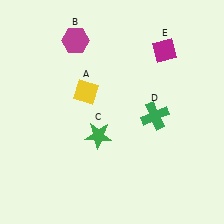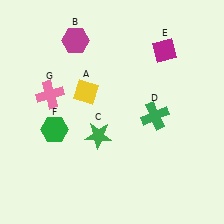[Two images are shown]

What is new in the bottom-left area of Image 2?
A green hexagon (F) was added in the bottom-left area of Image 2.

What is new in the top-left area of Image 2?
A pink cross (G) was added in the top-left area of Image 2.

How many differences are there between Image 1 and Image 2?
There are 2 differences between the two images.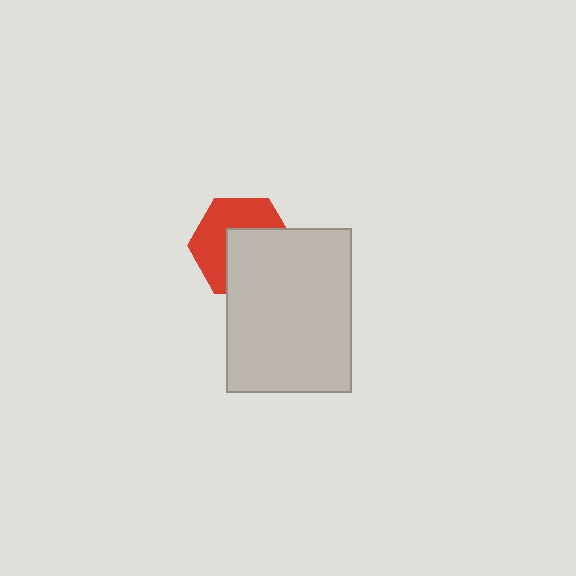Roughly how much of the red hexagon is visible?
About half of it is visible (roughly 50%).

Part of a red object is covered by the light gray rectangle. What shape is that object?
It is a hexagon.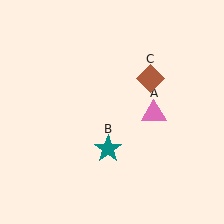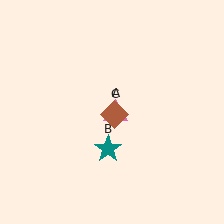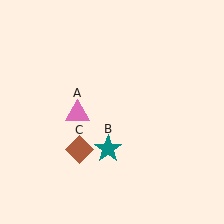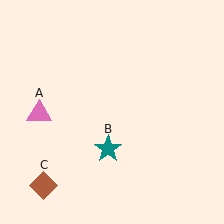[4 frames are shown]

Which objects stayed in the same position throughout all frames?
Teal star (object B) remained stationary.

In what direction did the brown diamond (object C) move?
The brown diamond (object C) moved down and to the left.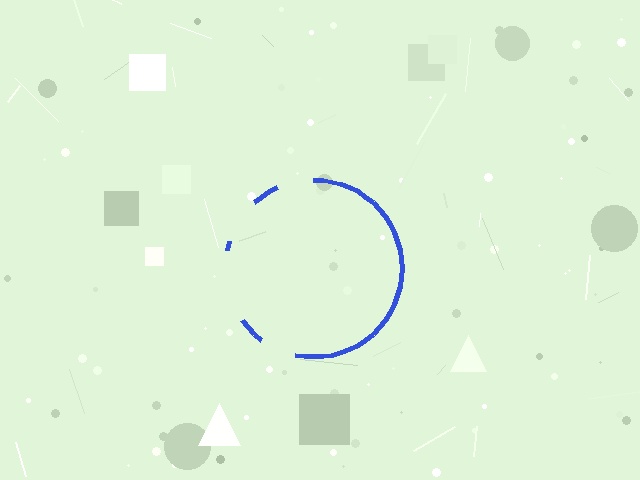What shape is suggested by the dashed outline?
The dashed outline suggests a circle.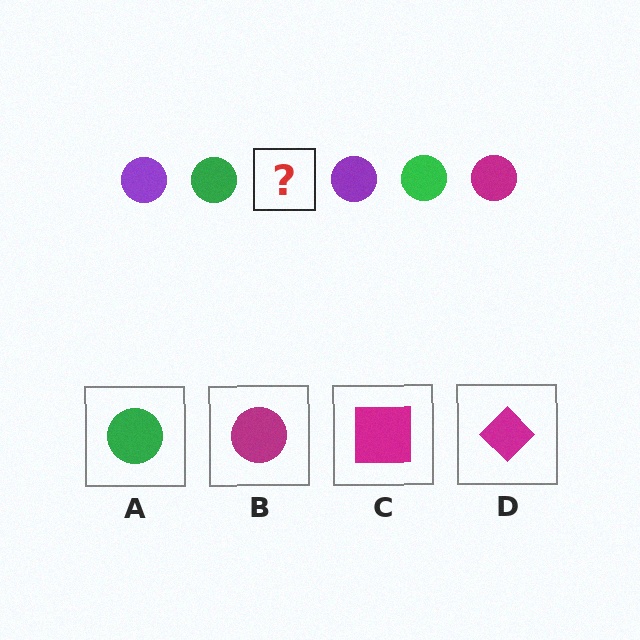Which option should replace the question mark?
Option B.